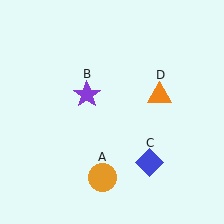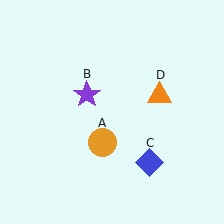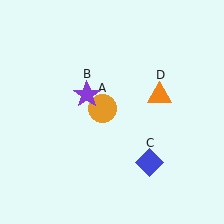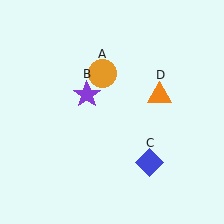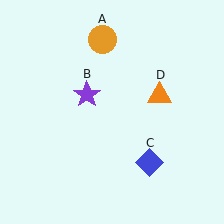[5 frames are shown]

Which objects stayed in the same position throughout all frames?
Purple star (object B) and blue diamond (object C) and orange triangle (object D) remained stationary.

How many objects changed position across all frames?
1 object changed position: orange circle (object A).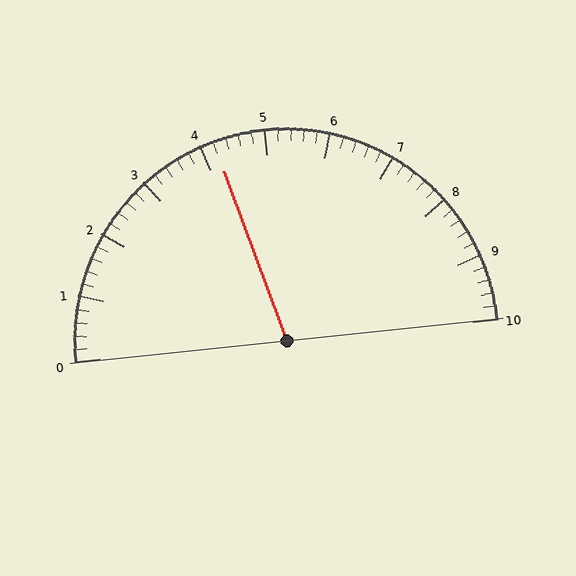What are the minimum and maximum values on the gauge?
The gauge ranges from 0 to 10.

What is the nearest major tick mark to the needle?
The nearest major tick mark is 4.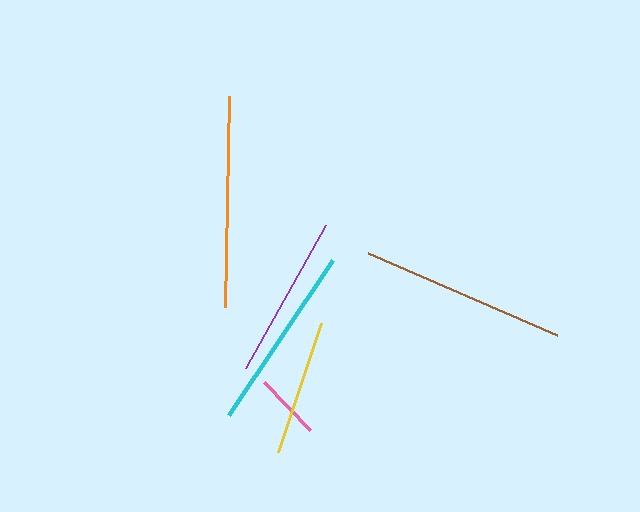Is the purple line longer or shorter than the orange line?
The orange line is longer than the purple line.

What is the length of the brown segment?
The brown segment is approximately 206 pixels long.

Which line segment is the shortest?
The pink line is the shortest at approximately 66 pixels.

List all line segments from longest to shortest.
From longest to shortest: orange, brown, cyan, purple, yellow, pink.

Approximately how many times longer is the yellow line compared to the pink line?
The yellow line is approximately 2.0 times the length of the pink line.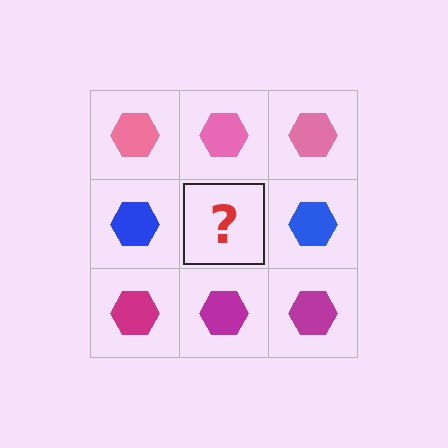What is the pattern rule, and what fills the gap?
The rule is that each row has a consistent color. The gap should be filled with a blue hexagon.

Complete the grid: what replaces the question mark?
The question mark should be replaced with a blue hexagon.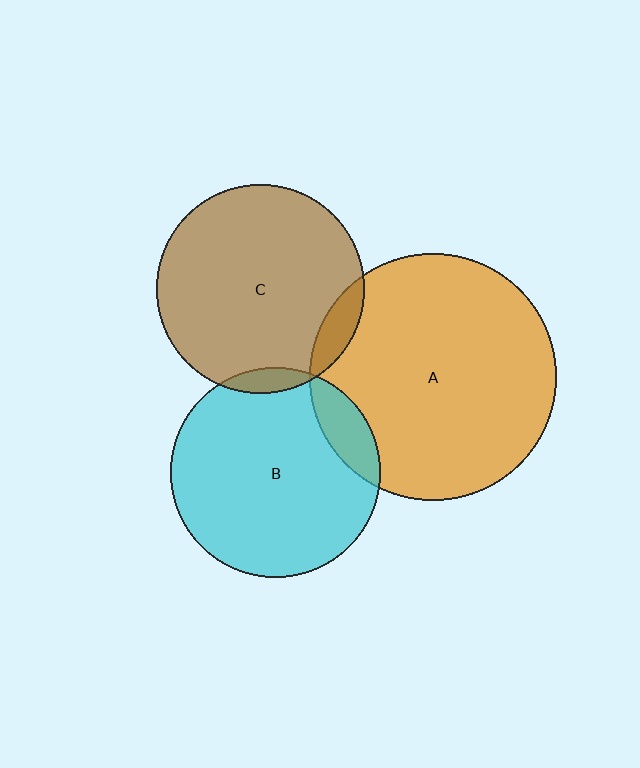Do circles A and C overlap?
Yes.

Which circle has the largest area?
Circle A (orange).